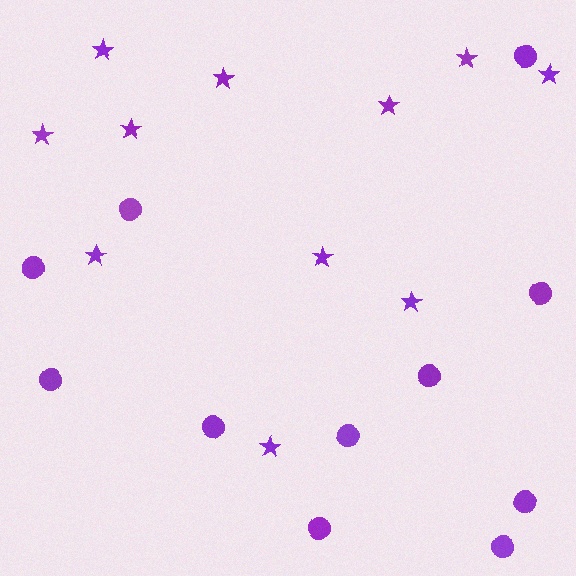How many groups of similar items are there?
There are 2 groups: one group of circles (11) and one group of stars (11).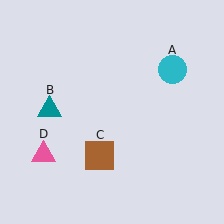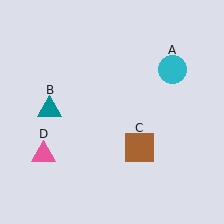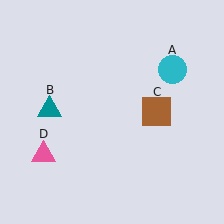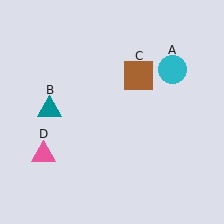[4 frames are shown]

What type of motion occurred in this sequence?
The brown square (object C) rotated counterclockwise around the center of the scene.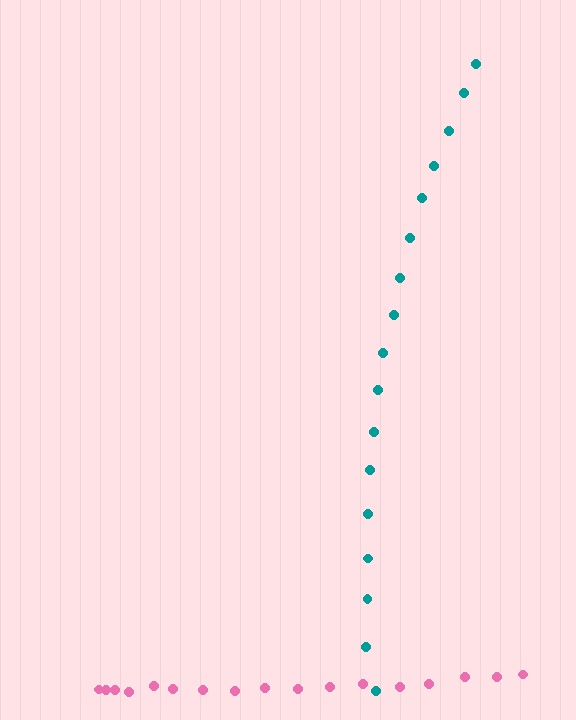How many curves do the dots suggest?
There are 2 distinct paths.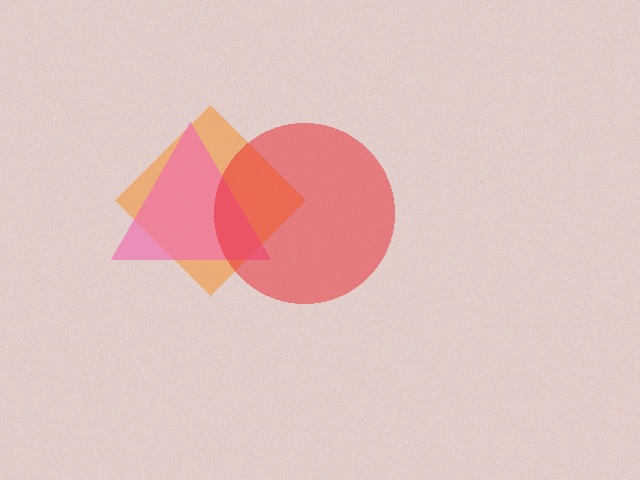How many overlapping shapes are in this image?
There are 3 overlapping shapes in the image.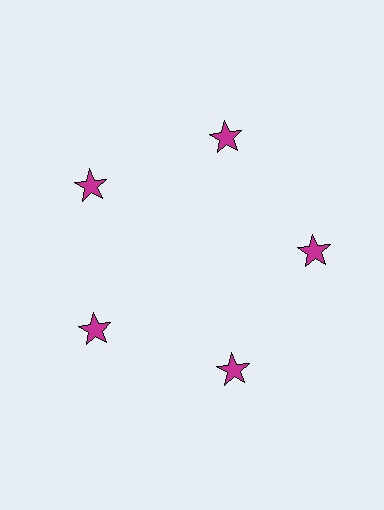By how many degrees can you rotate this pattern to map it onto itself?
The pattern maps onto itself every 72 degrees of rotation.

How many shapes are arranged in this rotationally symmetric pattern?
There are 5 shapes, arranged in 5 groups of 1.